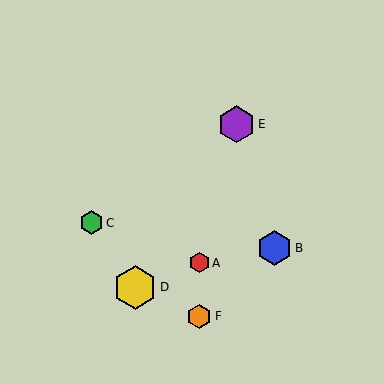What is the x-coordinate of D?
Object D is at x≈135.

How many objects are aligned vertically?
2 objects (A, F) are aligned vertically.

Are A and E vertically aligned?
No, A is at x≈199 and E is at x≈236.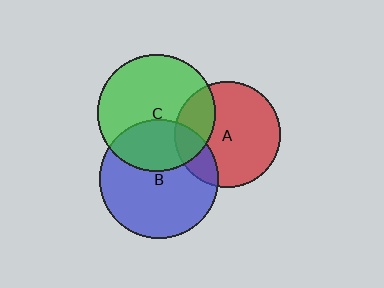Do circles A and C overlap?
Yes.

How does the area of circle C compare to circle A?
Approximately 1.2 times.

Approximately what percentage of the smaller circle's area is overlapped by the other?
Approximately 25%.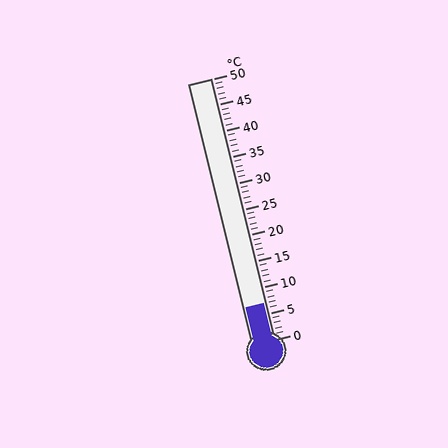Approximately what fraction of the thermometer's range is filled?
The thermometer is filled to approximately 15% of its range.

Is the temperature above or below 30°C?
The temperature is below 30°C.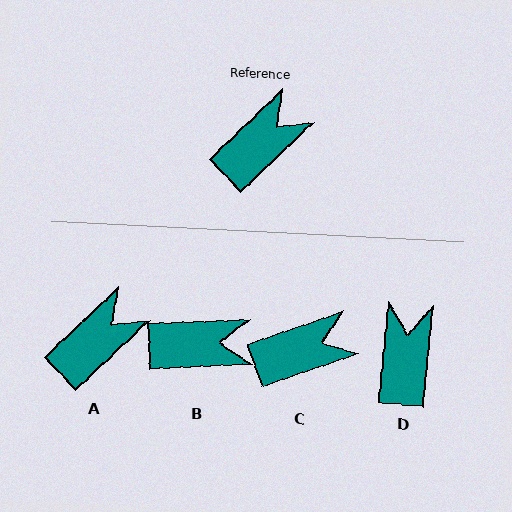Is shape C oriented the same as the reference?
No, it is off by about 24 degrees.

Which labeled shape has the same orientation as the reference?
A.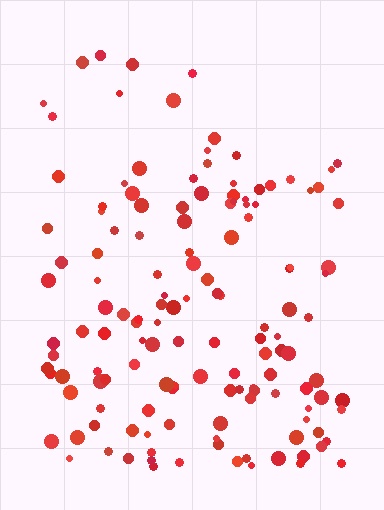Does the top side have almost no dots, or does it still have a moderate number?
Still a moderate number, just noticeably fewer than the bottom.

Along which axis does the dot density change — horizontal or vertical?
Vertical.